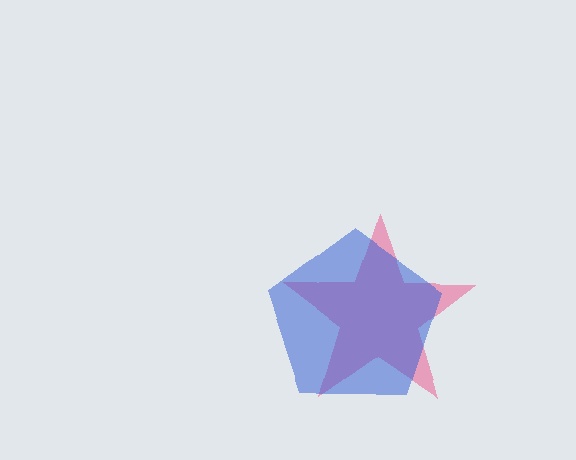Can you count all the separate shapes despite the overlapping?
Yes, there are 2 separate shapes.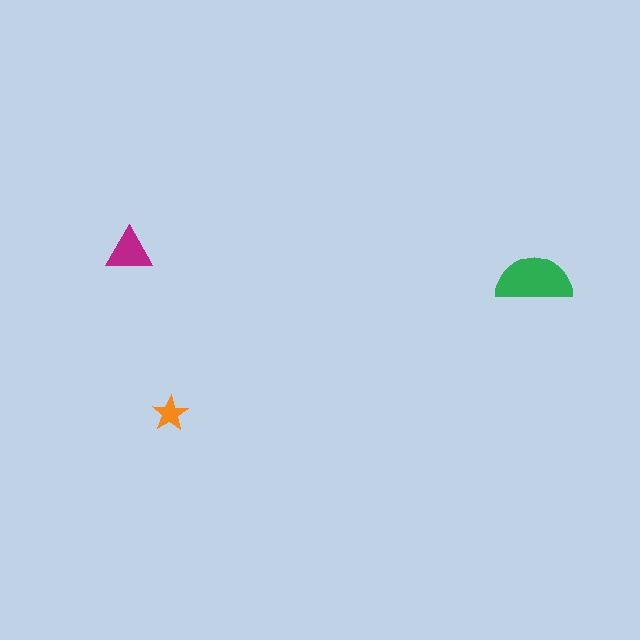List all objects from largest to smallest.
The green semicircle, the magenta triangle, the orange star.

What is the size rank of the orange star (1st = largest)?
3rd.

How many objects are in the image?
There are 3 objects in the image.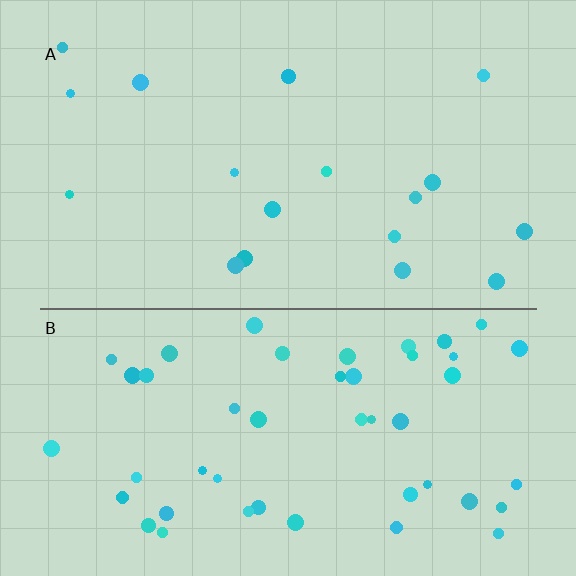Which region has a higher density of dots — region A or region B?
B (the bottom).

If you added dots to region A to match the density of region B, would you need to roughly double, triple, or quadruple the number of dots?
Approximately triple.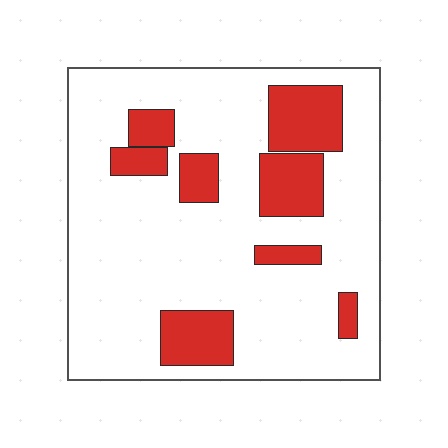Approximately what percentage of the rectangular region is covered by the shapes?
Approximately 20%.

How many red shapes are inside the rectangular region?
8.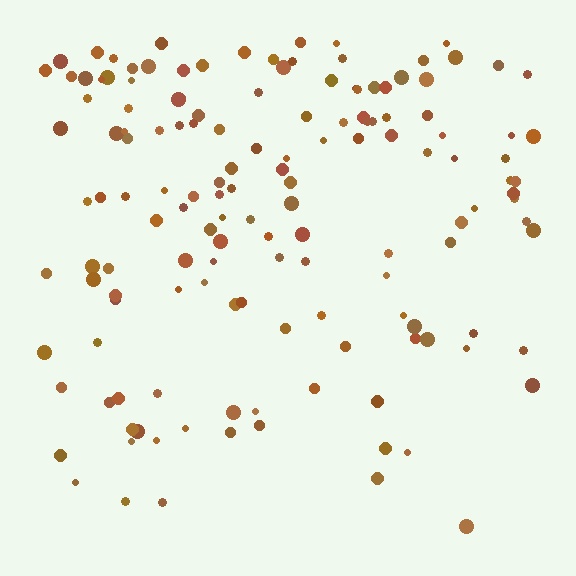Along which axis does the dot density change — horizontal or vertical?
Vertical.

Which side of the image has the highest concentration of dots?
The top.